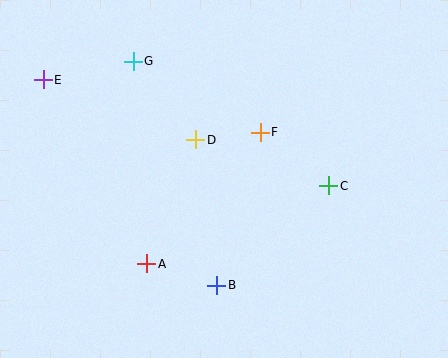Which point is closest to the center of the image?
Point D at (196, 140) is closest to the center.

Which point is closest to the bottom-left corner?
Point A is closest to the bottom-left corner.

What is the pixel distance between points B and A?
The distance between B and A is 73 pixels.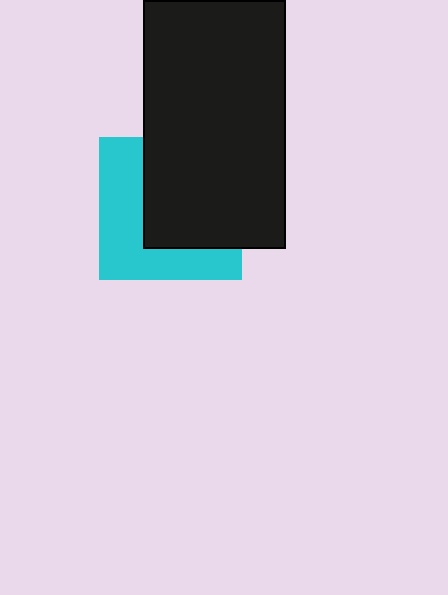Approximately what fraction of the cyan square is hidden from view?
Roughly 54% of the cyan square is hidden behind the black rectangle.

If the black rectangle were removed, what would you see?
You would see the complete cyan square.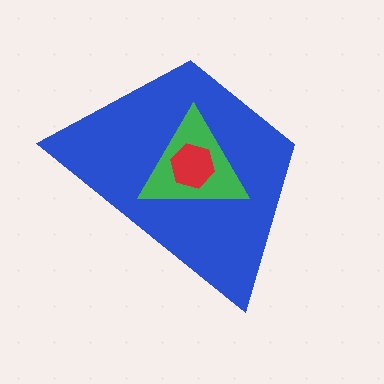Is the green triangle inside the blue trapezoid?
Yes.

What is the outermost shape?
The blue trapezoid.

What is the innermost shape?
The red hexagon.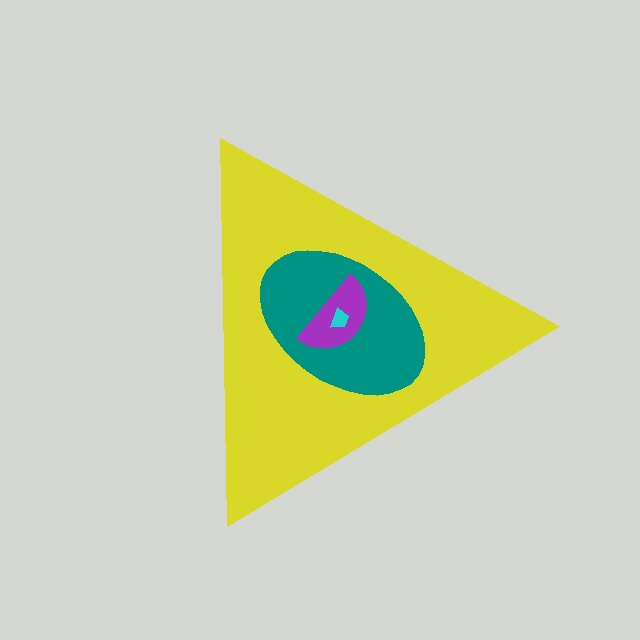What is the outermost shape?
The yellow triangle.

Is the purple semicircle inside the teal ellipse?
Yes.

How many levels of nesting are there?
4.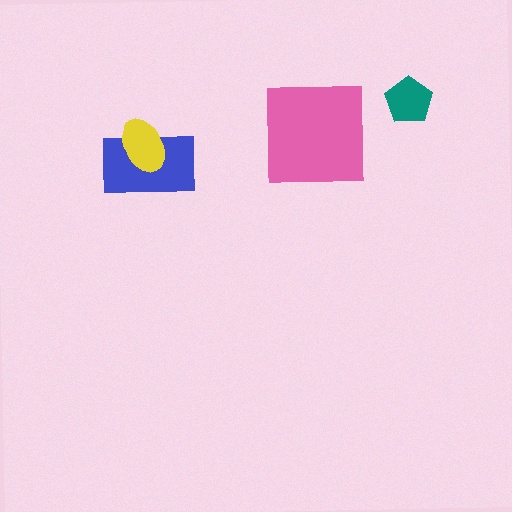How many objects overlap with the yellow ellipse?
1 object overlaps with the yellow ellipse.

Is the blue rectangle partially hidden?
Yes, it is partially covered by another shape.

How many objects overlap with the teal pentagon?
0 objects overlap with the teal pentagon.